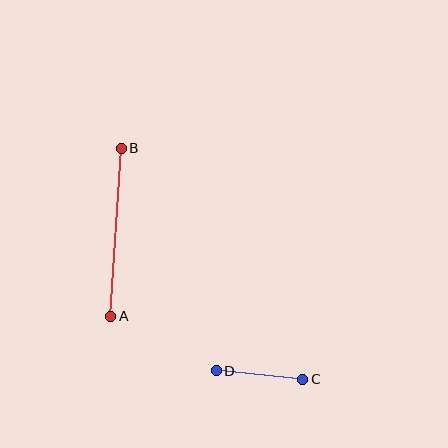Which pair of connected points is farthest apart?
Points A and B are farthest apart.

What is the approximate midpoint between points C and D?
The midpoint is at approximately (259, 375) pixels.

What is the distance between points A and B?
The distance is approximately 168 pixels.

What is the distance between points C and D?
The distance is approximately 87 pixels.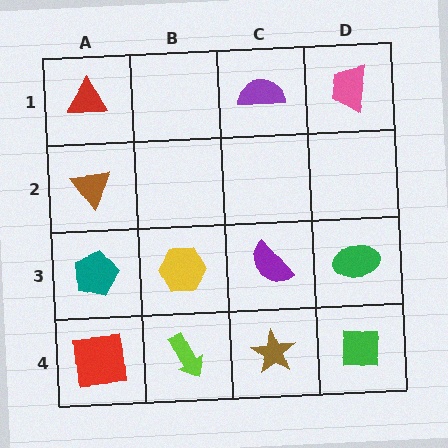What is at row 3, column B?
A yellow hexagon.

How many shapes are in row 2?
1 shape.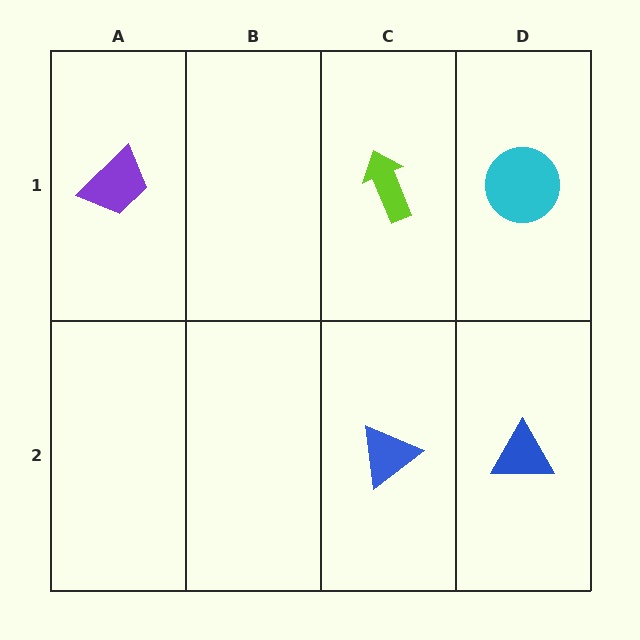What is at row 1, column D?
A cyan circle.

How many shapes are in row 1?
3 shapes.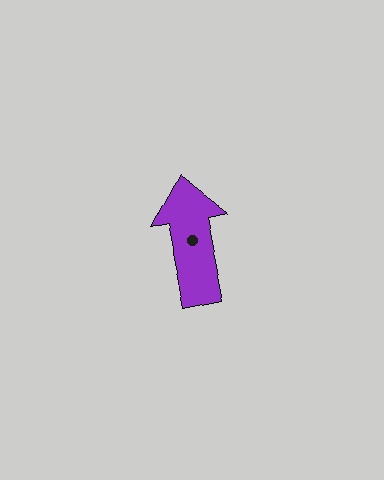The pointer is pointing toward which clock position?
Roughly 12 o'clock.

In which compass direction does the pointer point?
North.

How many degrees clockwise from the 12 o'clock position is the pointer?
Approximately 348 degrees.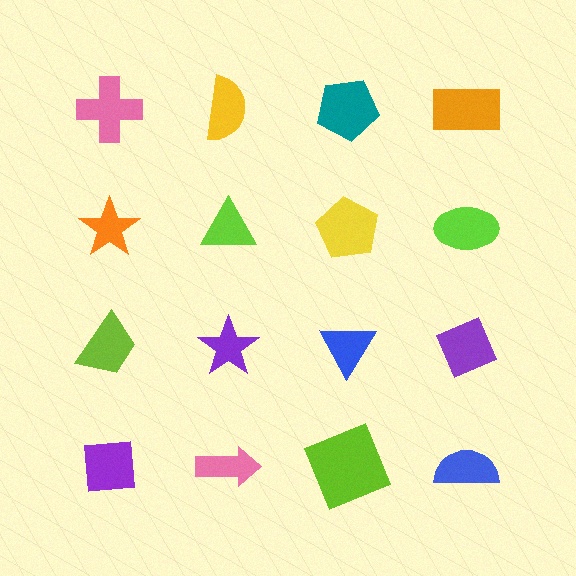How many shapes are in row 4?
4 shapes.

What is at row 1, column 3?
A teal pentagon.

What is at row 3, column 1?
A lime trapezoid.